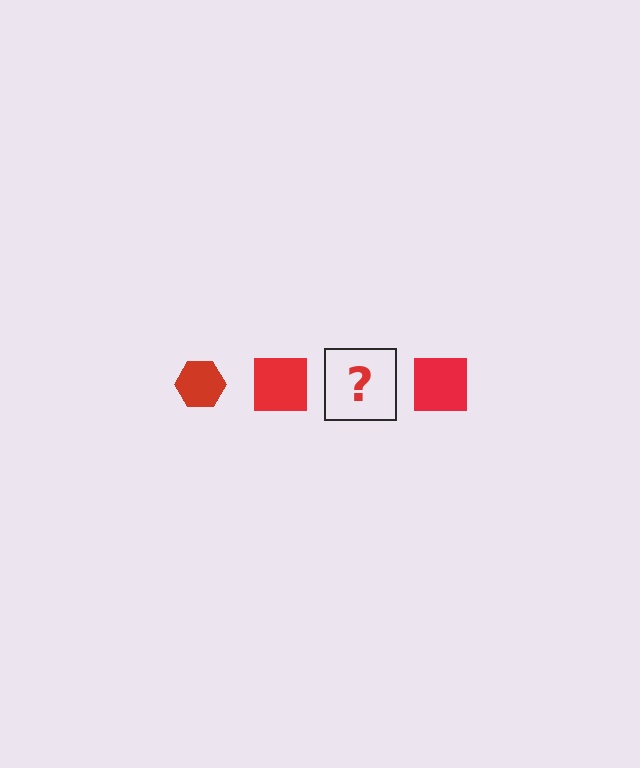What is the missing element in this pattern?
The missing element is a red hexagon.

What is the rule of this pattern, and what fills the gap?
The rule is that the pattern cycles through hexagon, square shapes in red. The gap should be filled with a red hexagon.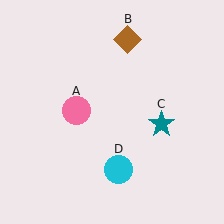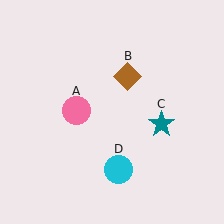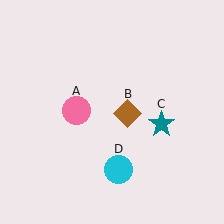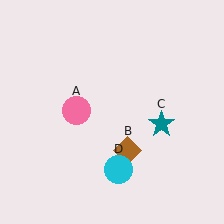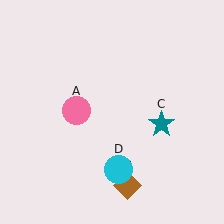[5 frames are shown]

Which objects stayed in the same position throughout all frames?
Pink circle (object A) and teal star (object C) and cyan circle (object D) remained stationary.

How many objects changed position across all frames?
1 object changed position: brown diamond (object B).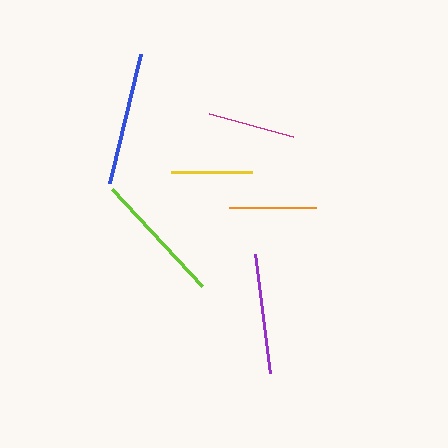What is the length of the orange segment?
The orange segment is approximately 87 pixels long.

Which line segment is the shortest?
The yellow line is the shortest at approximately 81 pixels.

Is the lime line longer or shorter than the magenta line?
The lime line is longer than the magenta line.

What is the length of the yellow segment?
The yellow segment is approximately 81 pixels long.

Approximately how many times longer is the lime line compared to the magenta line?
The lime line is approximately 1.5 times the length of the magenta line.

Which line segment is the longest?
The lime line is the longest at approximately 133 pixels.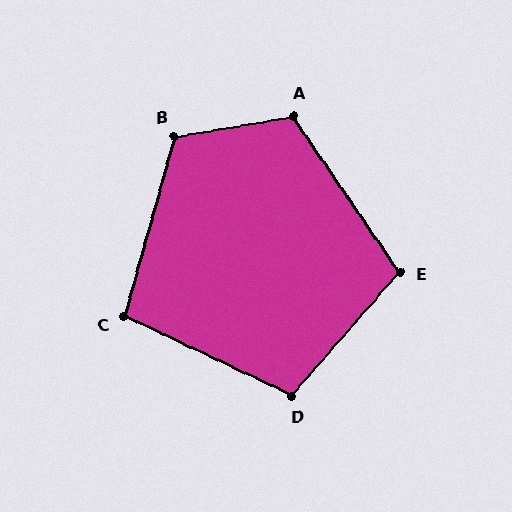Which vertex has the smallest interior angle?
C, at approximately 100 degrees.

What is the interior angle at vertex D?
Approximately 105 degrees (obtuse).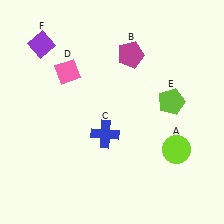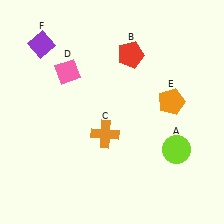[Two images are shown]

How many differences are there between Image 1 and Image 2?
There are 3 differences between the two images.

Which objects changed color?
B changed from magenta to red. C changed from blue to orange. E changed from lime to orange.